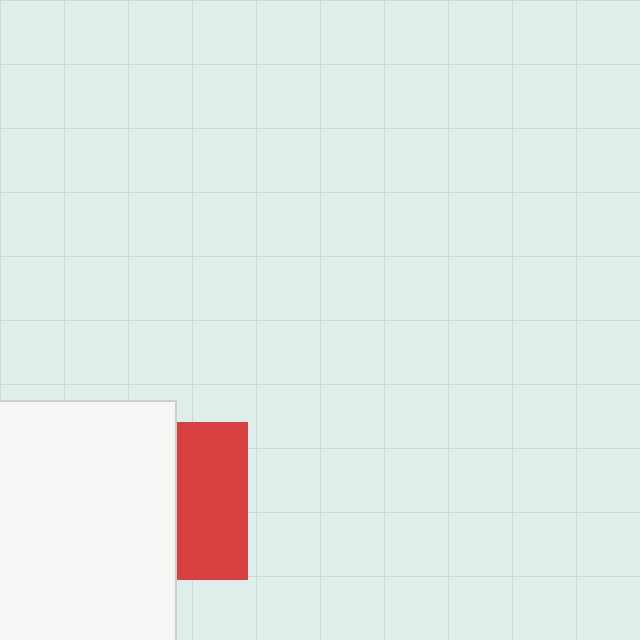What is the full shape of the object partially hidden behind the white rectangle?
The partially hidden object is a red square.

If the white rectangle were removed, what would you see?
You would see the complete red square.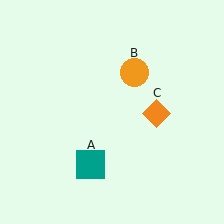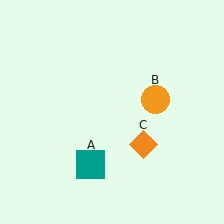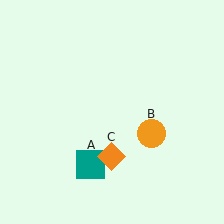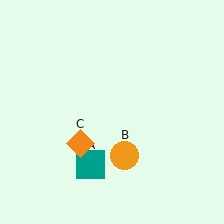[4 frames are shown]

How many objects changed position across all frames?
2 objects changed position: orange circle (object B), orange diamond (object C).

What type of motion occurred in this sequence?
The orange circle (object B), orange diamond (object C) rotated clockwise around the center of the scene.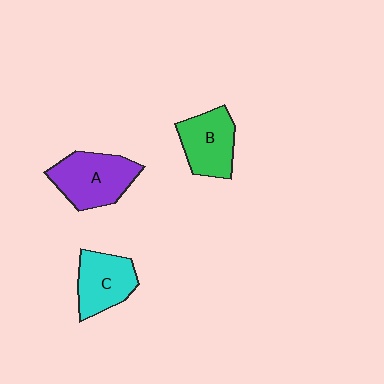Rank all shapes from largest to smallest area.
From largest to smallest: A (purple), B (green), C (cyan).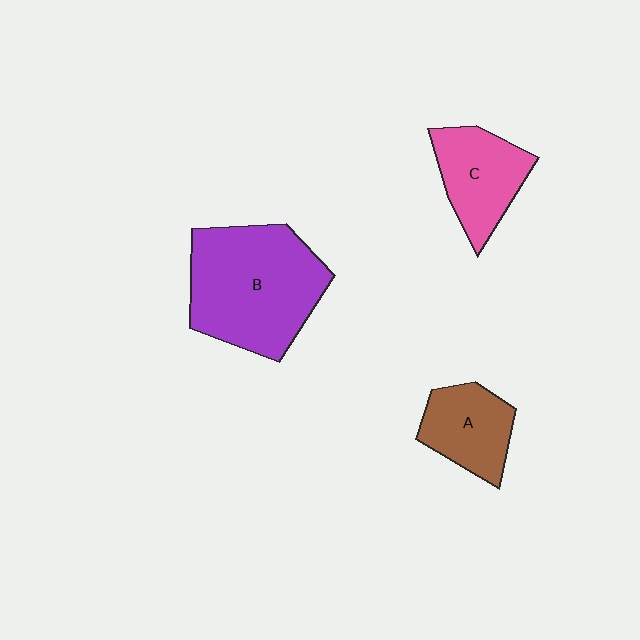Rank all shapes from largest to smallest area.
From largest to smallest: B (purple), C (pink), A (brown).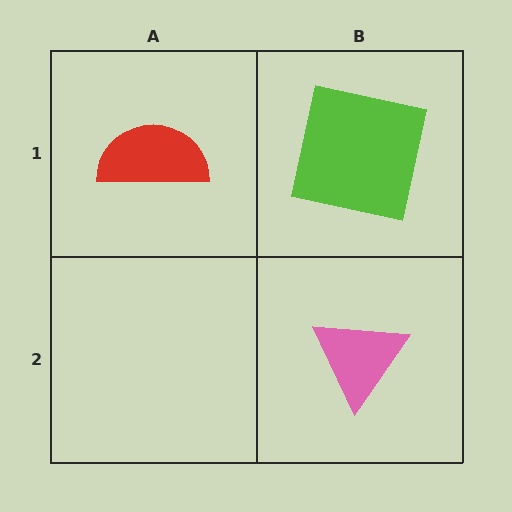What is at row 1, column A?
A red semicircle.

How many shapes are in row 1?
2 shapes.